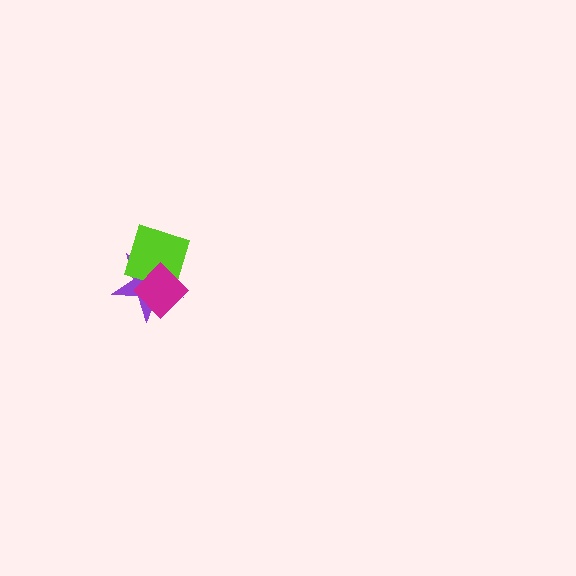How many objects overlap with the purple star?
2 objects overlap with the purple star.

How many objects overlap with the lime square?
2 objects overlap with the lime square.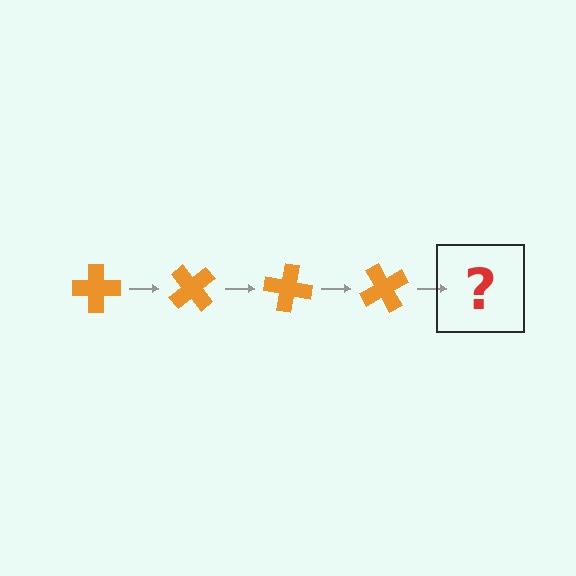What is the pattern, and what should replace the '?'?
The pattern is that the cross rotates 50 degrees each step. The '?' should be an orange cross rotated 200 degrees.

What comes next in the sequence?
The next element should be an orange cross rotated 200 degrees.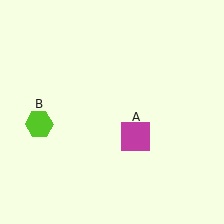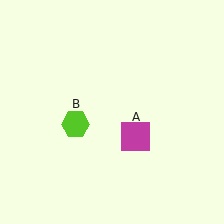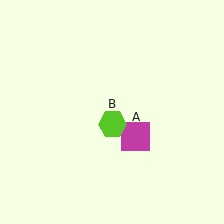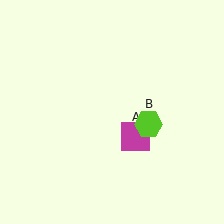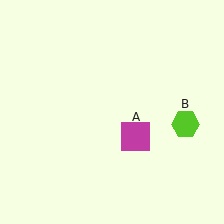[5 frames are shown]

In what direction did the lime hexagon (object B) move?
The lime hexagon (object B) moved right.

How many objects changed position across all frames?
1 object changed position: lime hexagon (object B).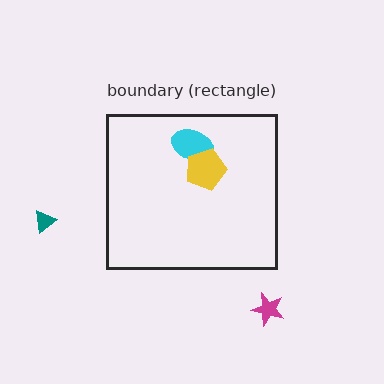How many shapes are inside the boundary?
2 inside, 2 outside.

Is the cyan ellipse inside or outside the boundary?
Inside.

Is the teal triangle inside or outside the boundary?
Outside.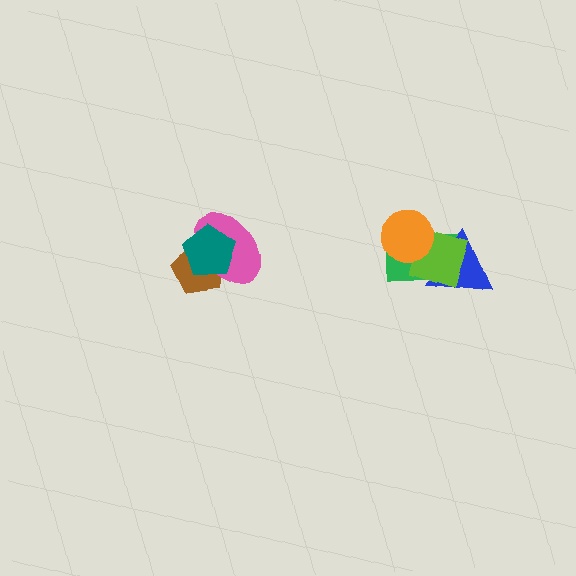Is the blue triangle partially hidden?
Yes, it is partially covered by another shape.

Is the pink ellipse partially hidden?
Yes, it is partially covered by another shape.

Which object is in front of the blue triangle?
The lime diamond is in front of the blue triangle.